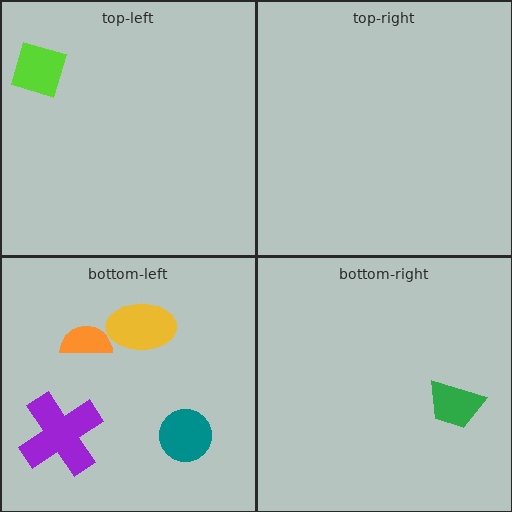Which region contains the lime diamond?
The top-left region.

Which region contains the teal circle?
The bottom-left region.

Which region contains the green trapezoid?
The bottom-right region.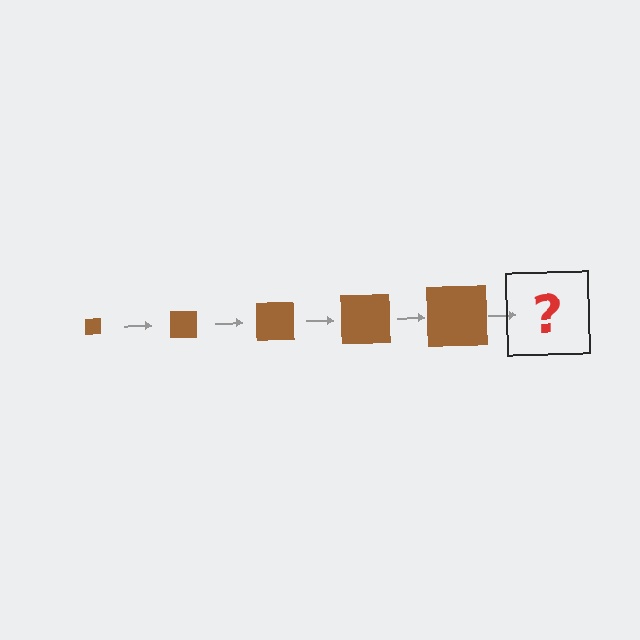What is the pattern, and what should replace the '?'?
The pattern is that the square gets progressively larger each step. The '?' should be a brown square, larger than the previous one.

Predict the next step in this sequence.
The next step is a brown square, larger than the previous one.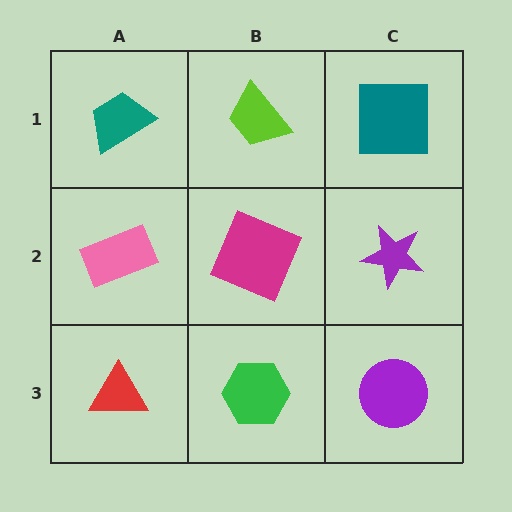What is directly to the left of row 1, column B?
A teal trapezoid.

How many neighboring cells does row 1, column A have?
2.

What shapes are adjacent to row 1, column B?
A magenta square (row 2, column B), a teal trapezoid (row 1, column A), a teal square (row 1, column C).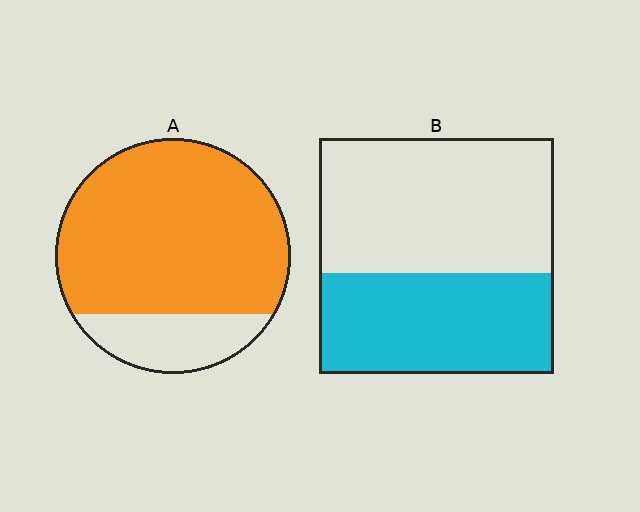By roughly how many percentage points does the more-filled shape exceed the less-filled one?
By roughly 35 percentage points (A over B).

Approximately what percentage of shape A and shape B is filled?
A is approximately 80% and B is approximately 45%.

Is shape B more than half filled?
No.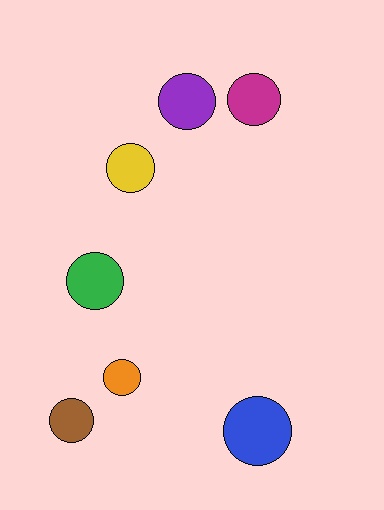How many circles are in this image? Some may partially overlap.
There are 7 circles.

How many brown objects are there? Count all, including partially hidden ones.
There is 1 brown object.